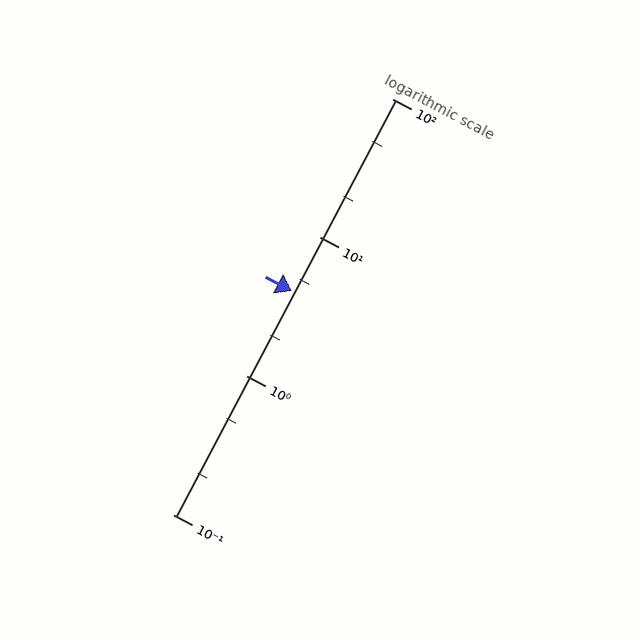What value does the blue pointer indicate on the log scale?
The pointer indicates approximately 4.1.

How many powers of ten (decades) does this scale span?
The scale spans 3 decades, from 0.1 to 100.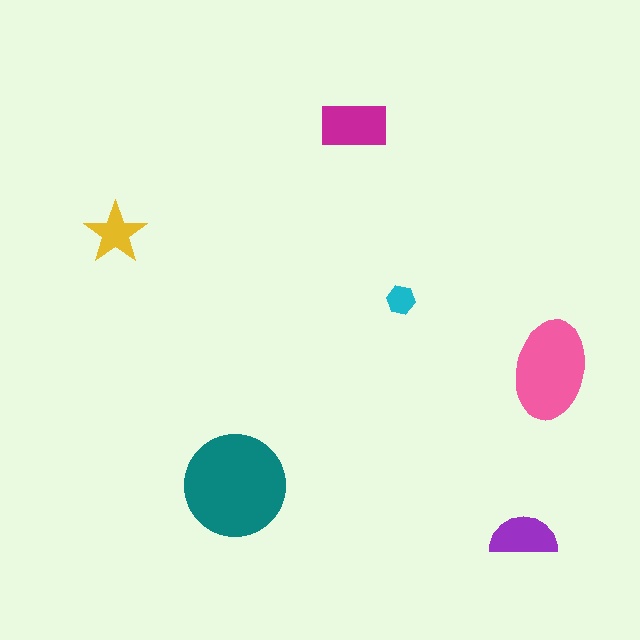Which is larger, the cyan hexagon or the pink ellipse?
The pink ellipse.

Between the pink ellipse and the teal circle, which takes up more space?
The teal circle.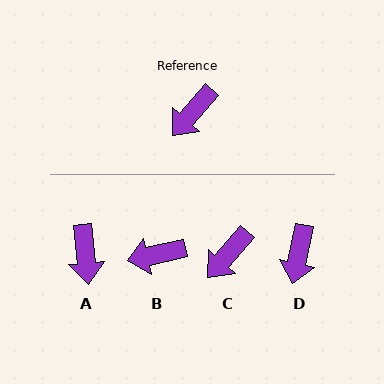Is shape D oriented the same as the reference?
No, it is off by about 29 degrees.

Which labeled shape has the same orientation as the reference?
C.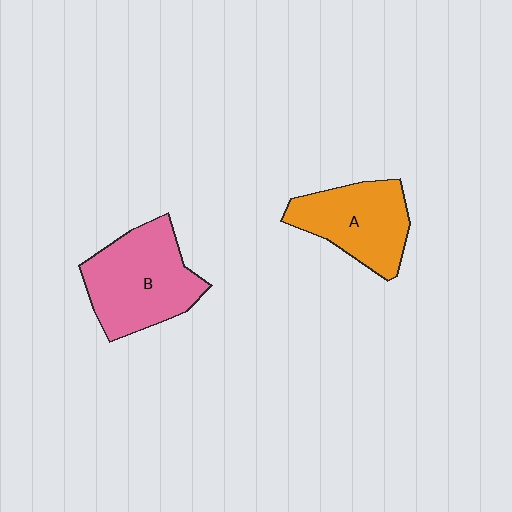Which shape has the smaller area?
Shape A (orange).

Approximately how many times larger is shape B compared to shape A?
Approximately 1.2 times.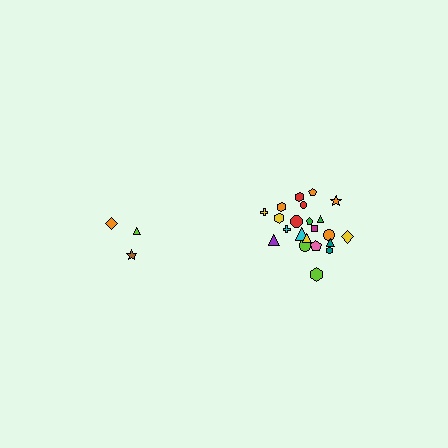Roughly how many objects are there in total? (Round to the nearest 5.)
Roughly 25 objects in total.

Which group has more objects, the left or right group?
The right group.